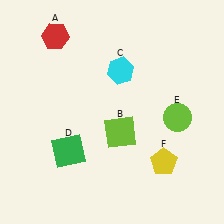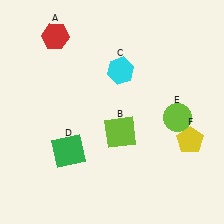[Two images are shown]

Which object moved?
The yellow pentagon (F) moved right.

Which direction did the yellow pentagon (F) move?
The yellow pentagon (F) moved right.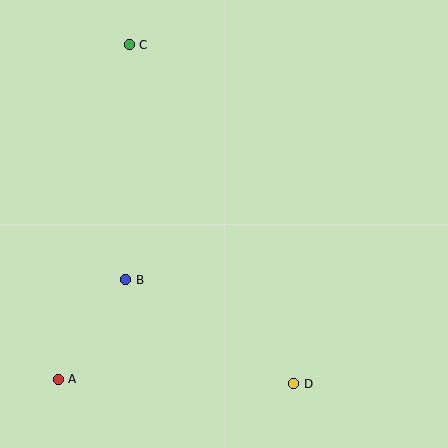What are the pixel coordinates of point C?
Point C is at (129, 45).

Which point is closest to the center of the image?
Point B at (126, 280) is closest to the center.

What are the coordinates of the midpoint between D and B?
The midpoint between D and B is at (210, 332).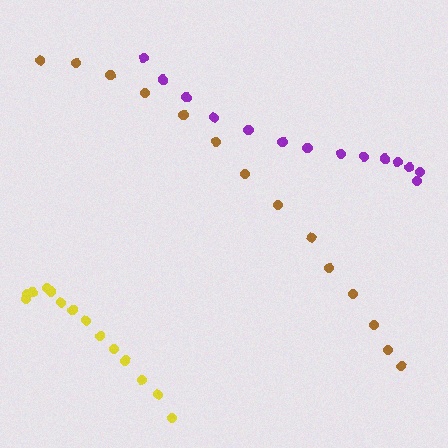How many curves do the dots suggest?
There are 3 distinct paths.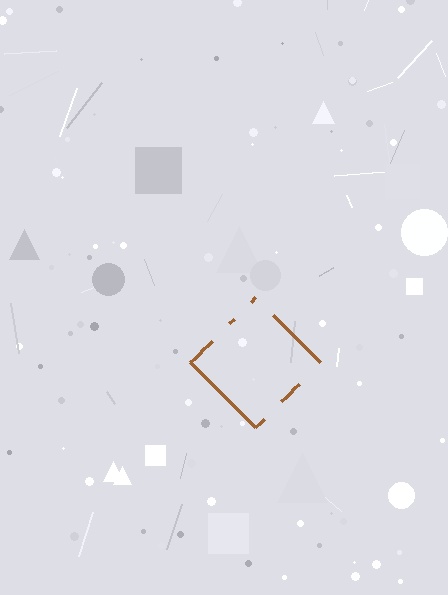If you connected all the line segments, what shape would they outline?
They would outline a diamond.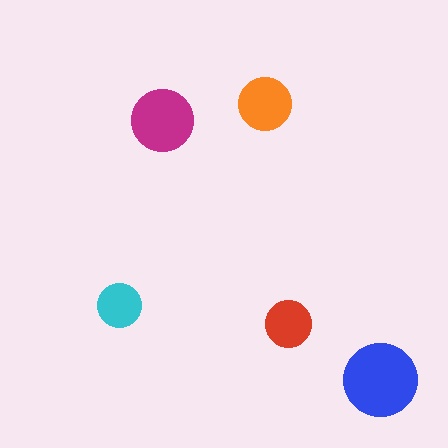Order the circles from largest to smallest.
the blue one, the magenta one, the orange one, the red one, the cyan one.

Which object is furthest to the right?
The blue circle is rightmost.